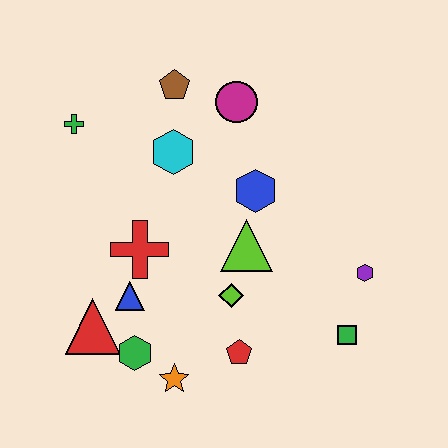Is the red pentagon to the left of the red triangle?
No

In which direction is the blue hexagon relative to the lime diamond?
The blue hexagon is above the lime diamond.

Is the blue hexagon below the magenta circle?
Yes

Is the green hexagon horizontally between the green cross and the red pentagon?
Yes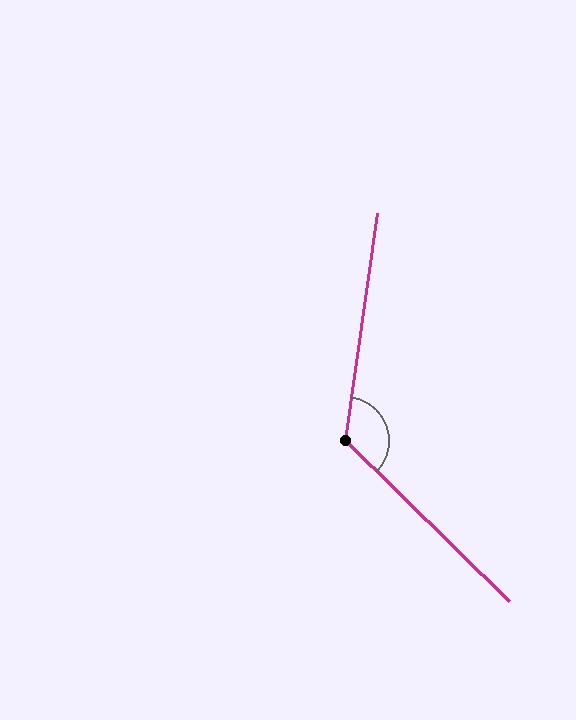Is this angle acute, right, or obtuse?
It is obtuse.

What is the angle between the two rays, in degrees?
Approximately 126 degrees.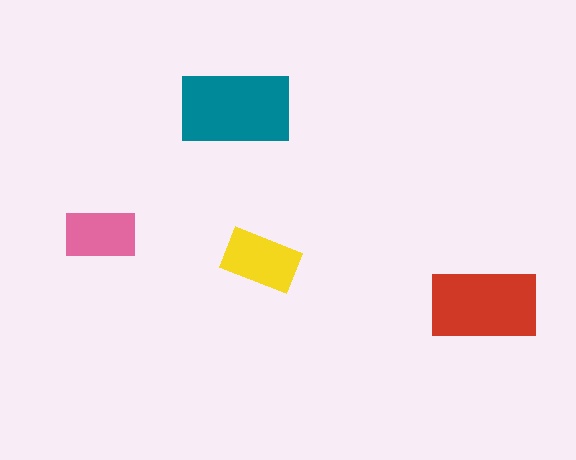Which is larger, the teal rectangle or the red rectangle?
The teal one.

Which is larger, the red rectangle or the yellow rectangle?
The red one.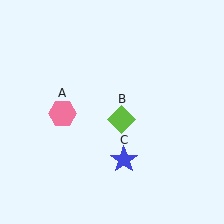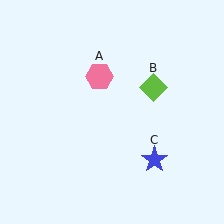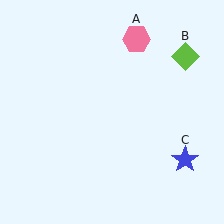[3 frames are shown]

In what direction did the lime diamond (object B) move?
The lime diamond (object B) moved up and to the right.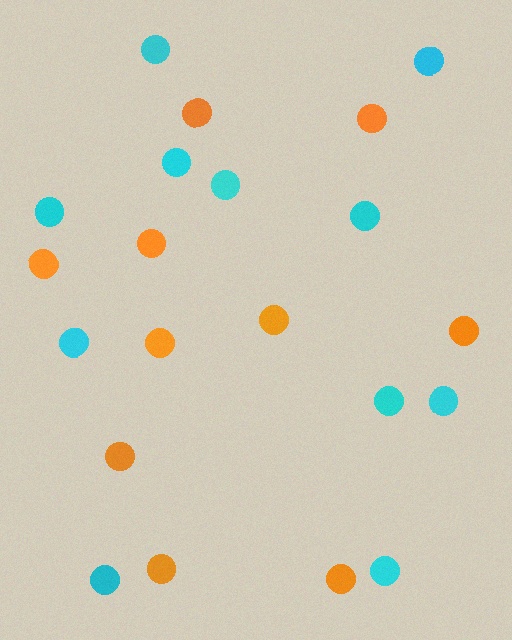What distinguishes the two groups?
There are 2 groups: one group of orange circles (10) and one group of cyan circles (11).